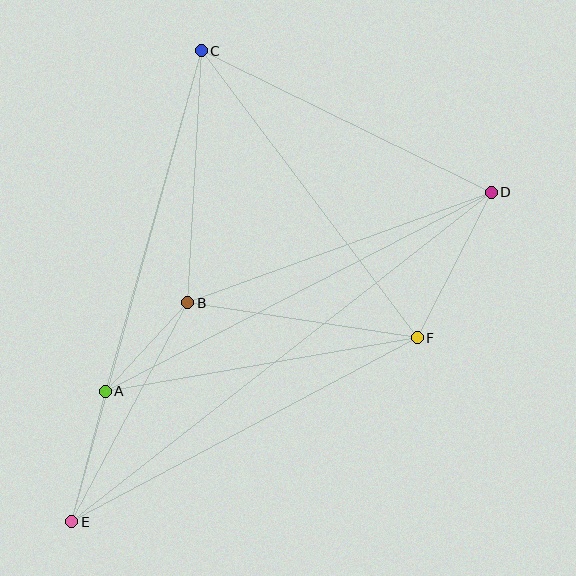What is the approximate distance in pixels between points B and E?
The distance between B and E is approximately 248 pixels.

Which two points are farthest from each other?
Points D and E are farthest from each other.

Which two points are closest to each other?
Points A and B are closest to each other.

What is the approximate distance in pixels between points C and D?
The distance between C and D is approximately 323 pixels.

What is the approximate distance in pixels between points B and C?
The distance between B and C is approximately 253 pixels.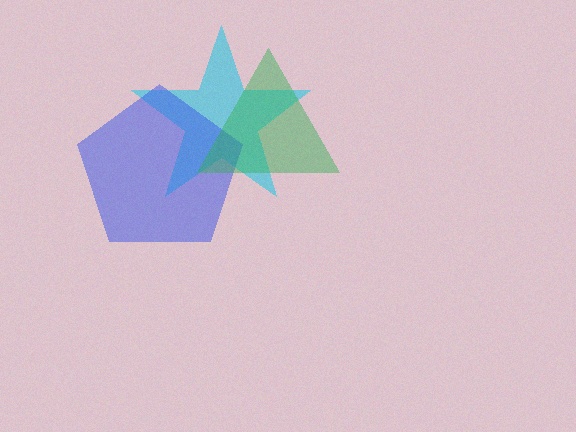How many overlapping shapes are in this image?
There are 3 overlapping shapes in the image.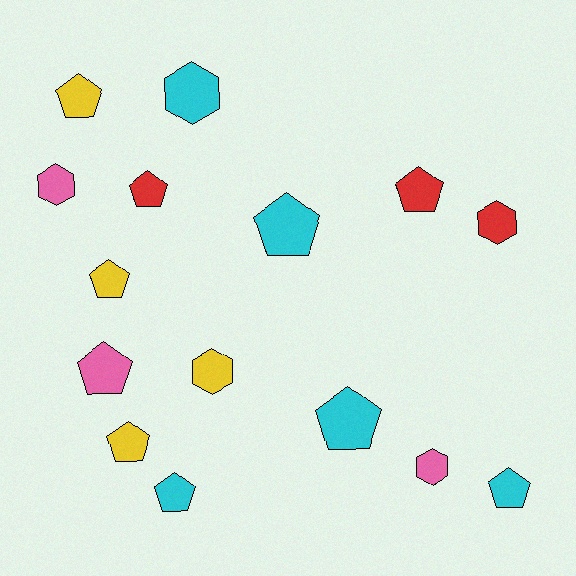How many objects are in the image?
There are 15 objects.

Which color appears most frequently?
Cyan, with 5 objects.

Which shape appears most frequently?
Pentagon, with 10 objects.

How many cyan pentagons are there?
There are 4 cyan pentagons.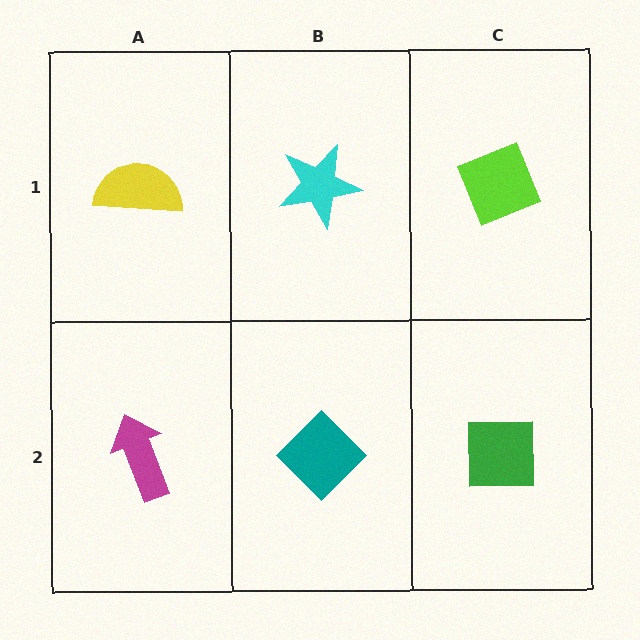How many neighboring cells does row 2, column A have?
2.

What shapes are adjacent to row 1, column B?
A teal diamond (row 2, column B), a yellow semicircle (row 1, column A), a lime diamond (row 1, column C).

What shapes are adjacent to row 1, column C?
A green square (row 2, column C), a cyan star (row 1, column B).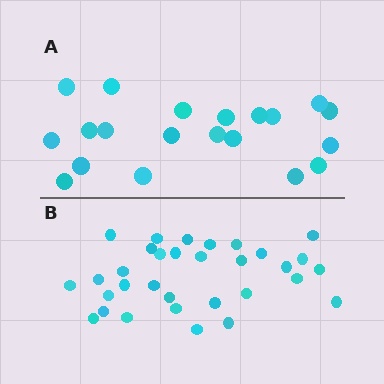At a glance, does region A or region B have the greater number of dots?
Region B (the bottom region) has more dots.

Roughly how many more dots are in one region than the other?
Region B has roughly 12 or so more dots than region A.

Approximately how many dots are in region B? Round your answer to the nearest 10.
About 30 dots. (The exact count is 32, which rounds to 30.)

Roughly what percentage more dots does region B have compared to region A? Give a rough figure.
About 60% more.